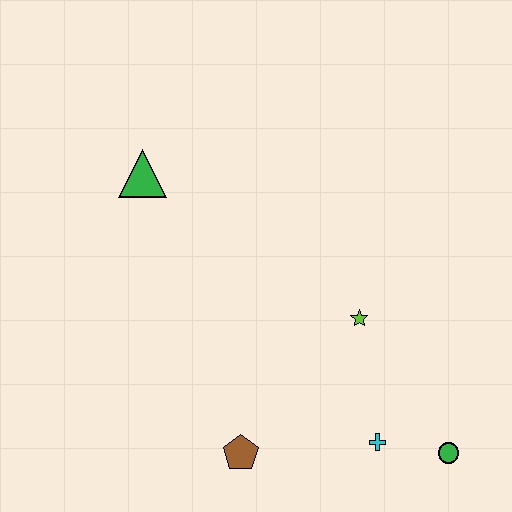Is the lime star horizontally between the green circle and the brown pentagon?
Yes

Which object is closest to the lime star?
The cyan cross is closest to the lime star.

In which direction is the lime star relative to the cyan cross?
The lime star is above the cyan cross.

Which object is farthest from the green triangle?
The green circle is farthest from the green triangle.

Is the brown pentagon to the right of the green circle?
No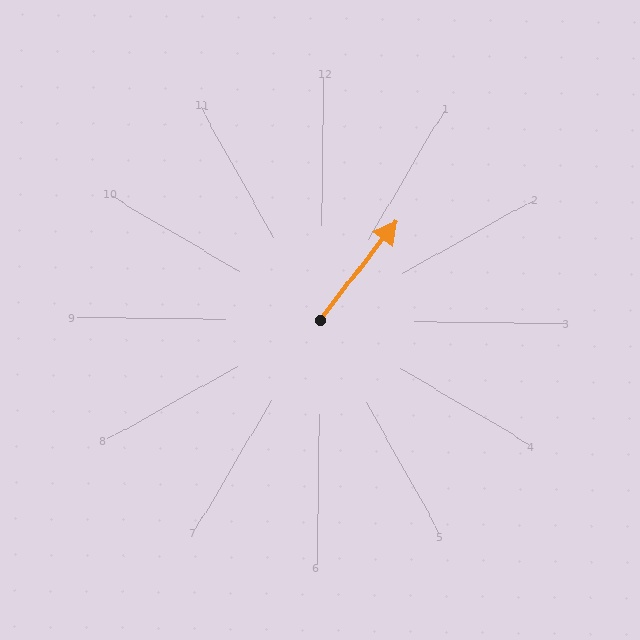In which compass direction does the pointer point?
Northeast.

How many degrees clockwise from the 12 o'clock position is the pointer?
Approximately 37 degrees.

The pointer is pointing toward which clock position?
Roughly 1 o'clock.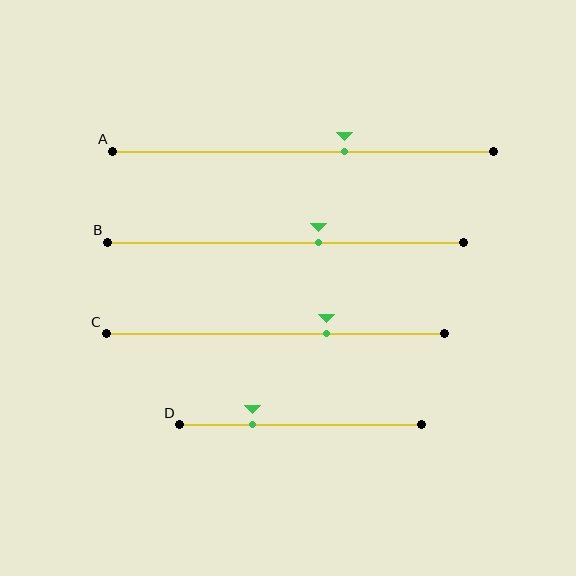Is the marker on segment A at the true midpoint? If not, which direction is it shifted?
No, the marker on segment A is shifted to the right by about 11% of the segment length.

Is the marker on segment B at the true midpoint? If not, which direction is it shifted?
No, the marker on segment B is shifted to the right by about 9% of the segment length.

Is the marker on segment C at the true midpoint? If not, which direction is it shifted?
No, the marker on segment C is shifted to the right by about 15% of the segment length.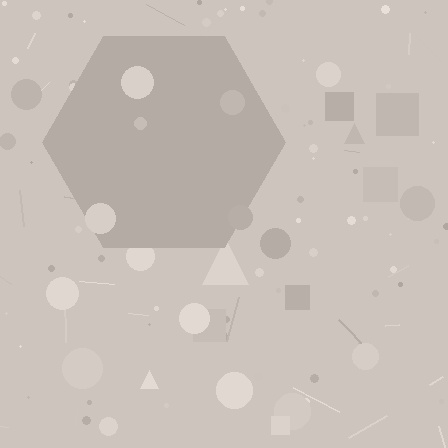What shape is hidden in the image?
A hexagon is hidden in the image.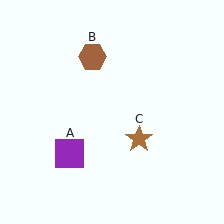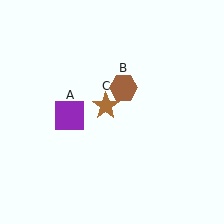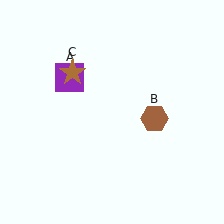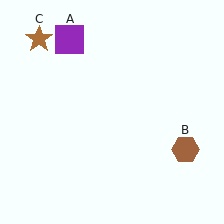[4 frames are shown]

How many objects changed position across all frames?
3 objects changed position: purple square (object A), brown hexagon (object B), brown star (object C).